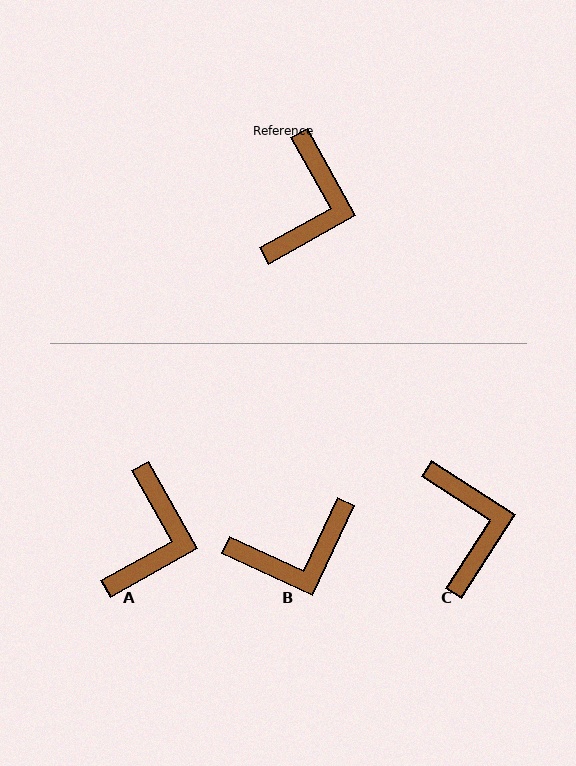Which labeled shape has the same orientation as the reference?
A.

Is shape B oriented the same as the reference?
No, it is off by about 54 degrees.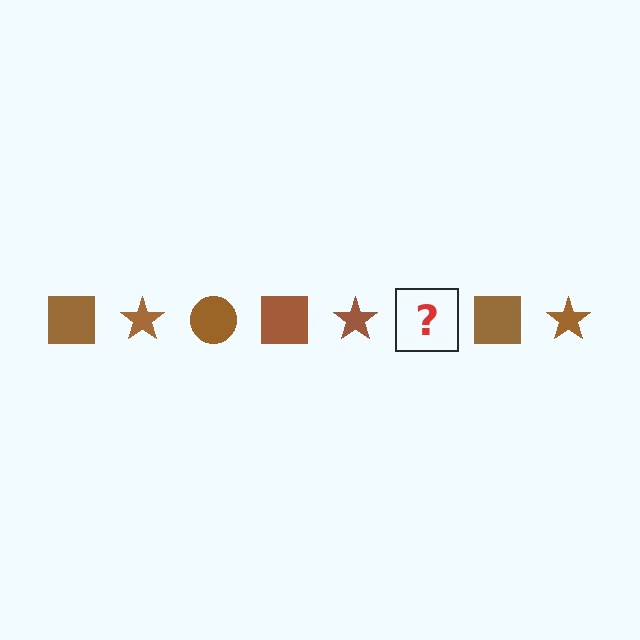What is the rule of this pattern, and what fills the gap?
The rule is that the pattern cycles through square, star, circle shapes in brown. The gap should be filled with a brown circle.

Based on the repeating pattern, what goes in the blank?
The blank should be a brown circle.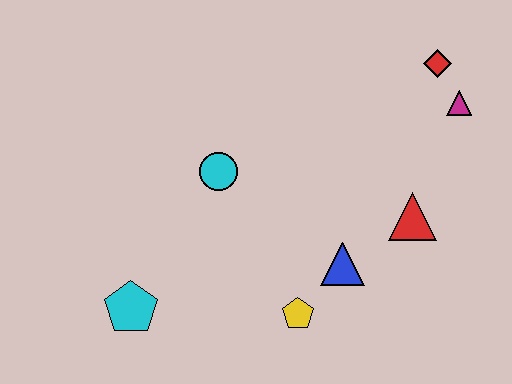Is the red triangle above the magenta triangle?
No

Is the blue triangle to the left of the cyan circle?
No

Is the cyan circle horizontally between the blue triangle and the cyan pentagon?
Yes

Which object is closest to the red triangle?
The blue triangle is closest to the red triangle.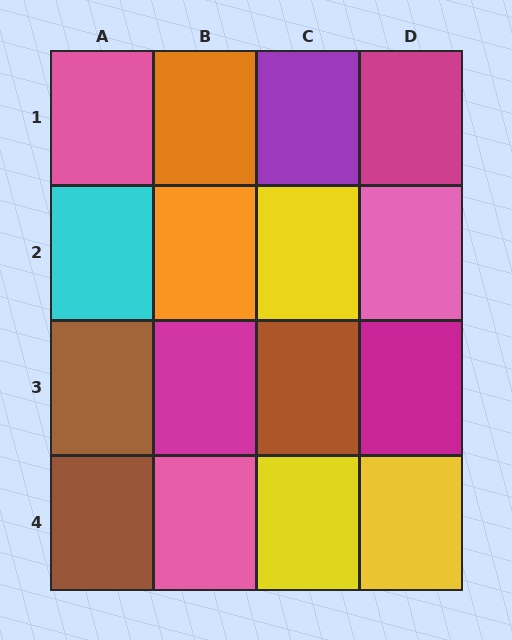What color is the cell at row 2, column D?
Pink.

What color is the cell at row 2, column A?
Cyan.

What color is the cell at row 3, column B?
Magenta.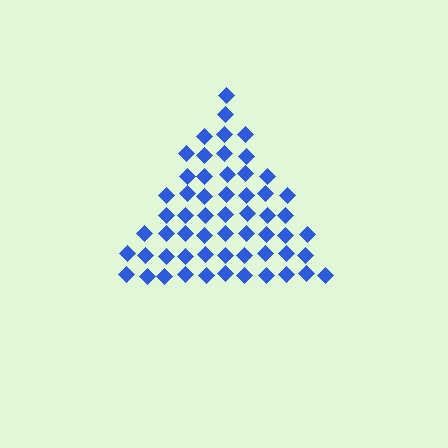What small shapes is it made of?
It is made of small diamonds.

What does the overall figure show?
The overall figure shows a triangle.